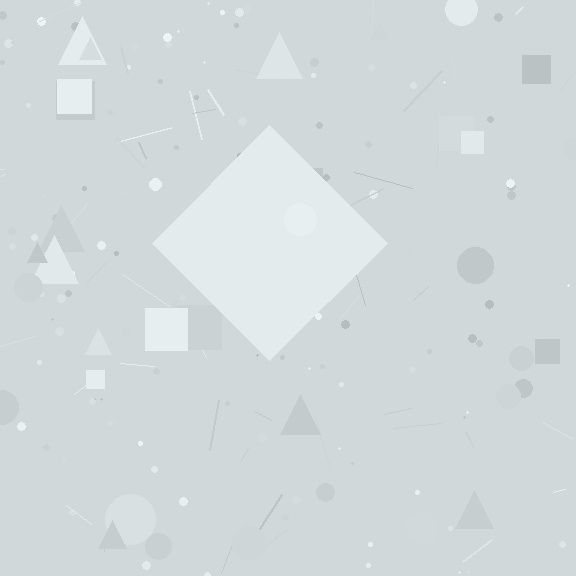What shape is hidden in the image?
A diamond is hidden in the image.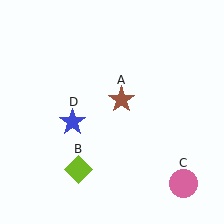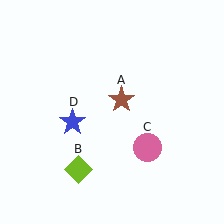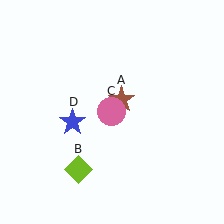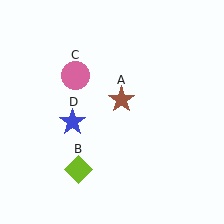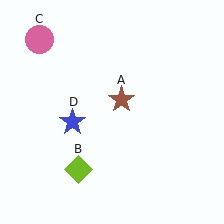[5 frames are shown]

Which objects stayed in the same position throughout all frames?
Brown star (object A) and lime diamond (object B) and blue star (object D) remained stationary.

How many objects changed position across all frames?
1 object changed position: pink circle (object C).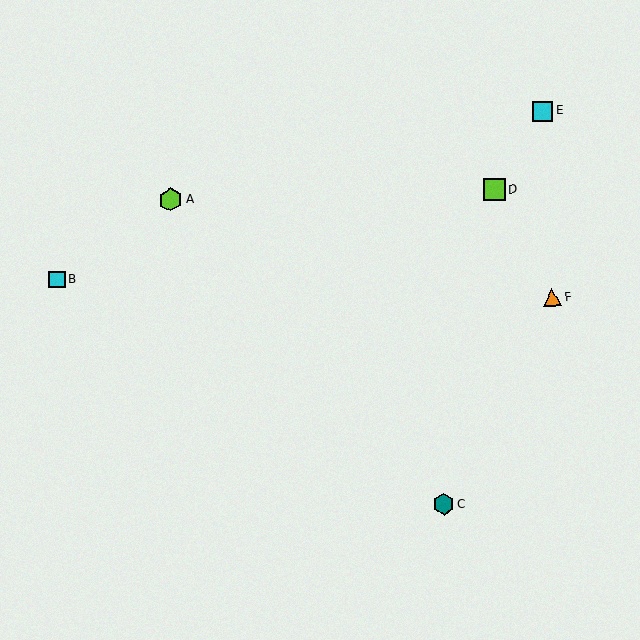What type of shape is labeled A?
Shape A is a lime hexagon.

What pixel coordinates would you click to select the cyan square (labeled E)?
Click at (543, 111) to select the cyan square E.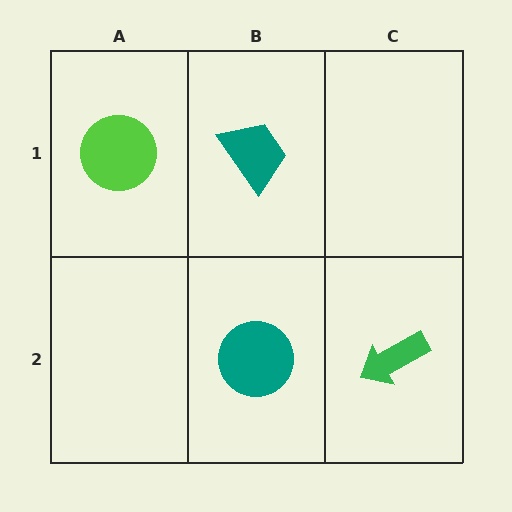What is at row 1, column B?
A teal trapezoid.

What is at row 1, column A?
A lime circle.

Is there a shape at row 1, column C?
No, that cell is empty.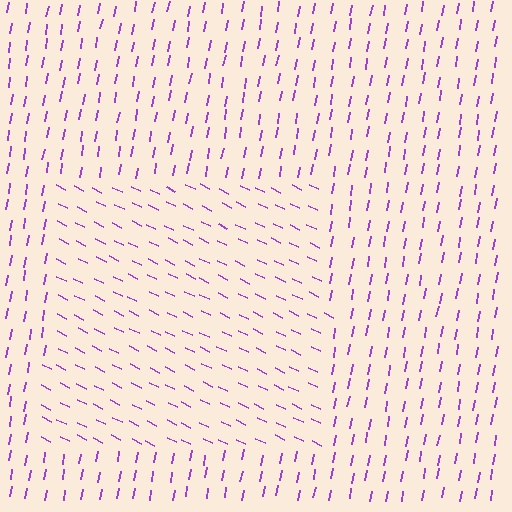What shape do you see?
I see a rectangle.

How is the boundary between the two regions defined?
The boundary is defined purely by a change in line orientation (approximately 74 degrees difference). All lines are the same color and thickness.